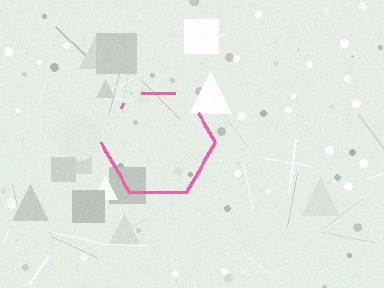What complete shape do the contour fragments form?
The contour fragments form a hexagon.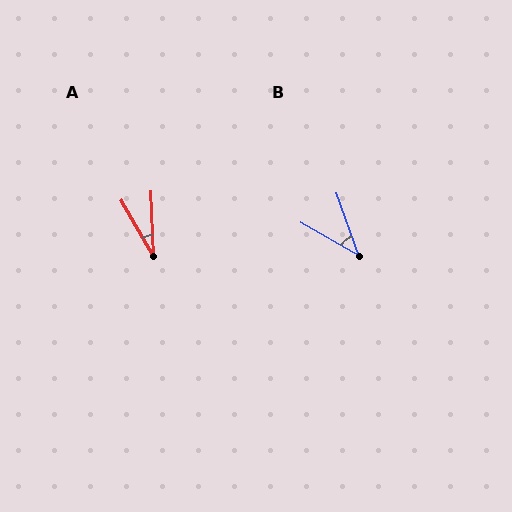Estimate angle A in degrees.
Approximately 28 degrees.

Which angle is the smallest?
A, at approximately 28 degrees.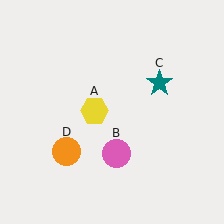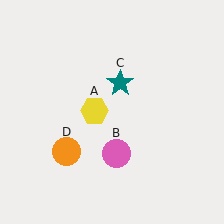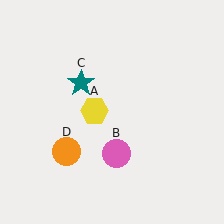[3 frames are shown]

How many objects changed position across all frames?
1 object changed position: teal star (object C).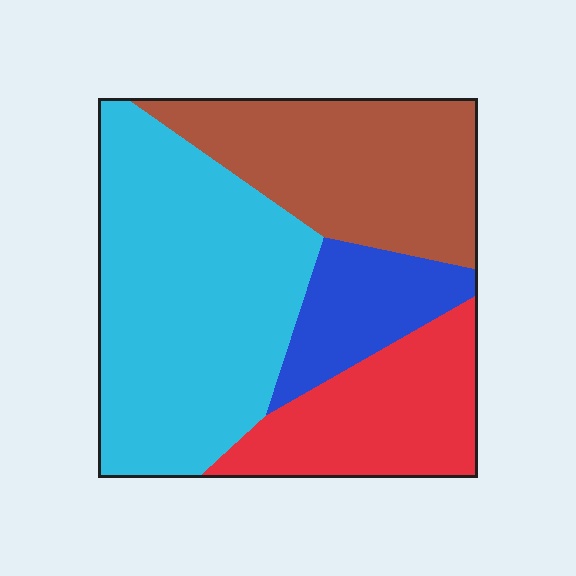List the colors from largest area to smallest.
From largest to smallest: cyan, brown, red, blue.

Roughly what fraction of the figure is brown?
Brown takes up between a sixth and a third of the figure.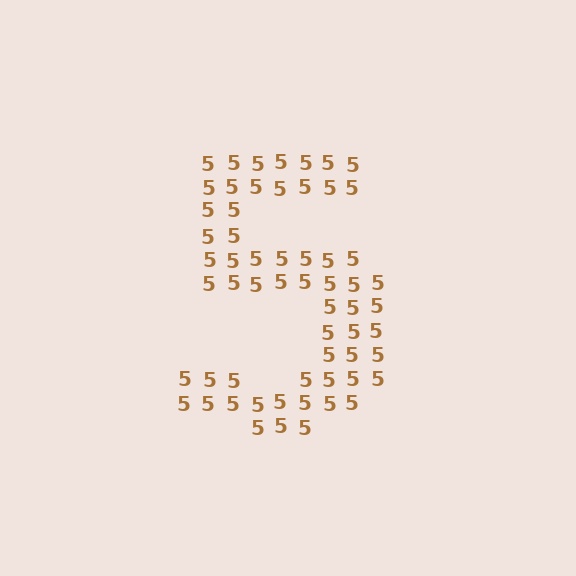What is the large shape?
The large shape is the digit 5.